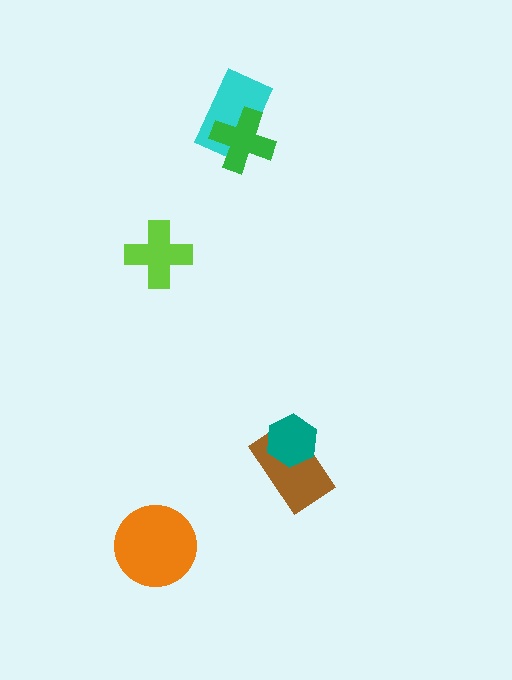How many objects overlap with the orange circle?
0 objects overlap with the orange circle.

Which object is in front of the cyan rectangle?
The green cross is in front of the cyan rectangle.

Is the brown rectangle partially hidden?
Yes, it is partially covered by another shape.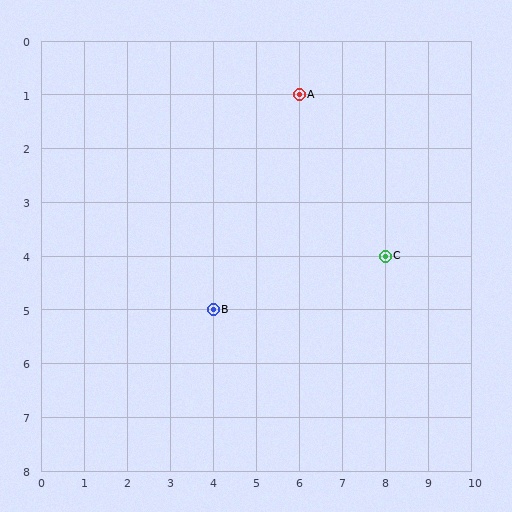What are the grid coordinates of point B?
Point B is at grid coordinates (4, 5).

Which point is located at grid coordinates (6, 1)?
Point A is at (6, 1).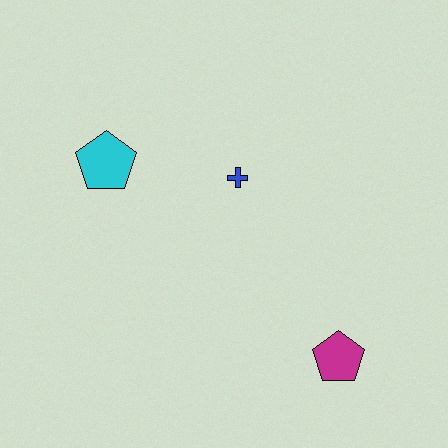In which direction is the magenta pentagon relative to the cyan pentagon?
The magenta pentagon is to the right of the cyan pentagon.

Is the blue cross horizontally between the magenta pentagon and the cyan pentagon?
Yes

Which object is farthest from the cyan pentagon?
The magenta pentagon is farthest from the cyan pentagon.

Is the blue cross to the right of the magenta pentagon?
No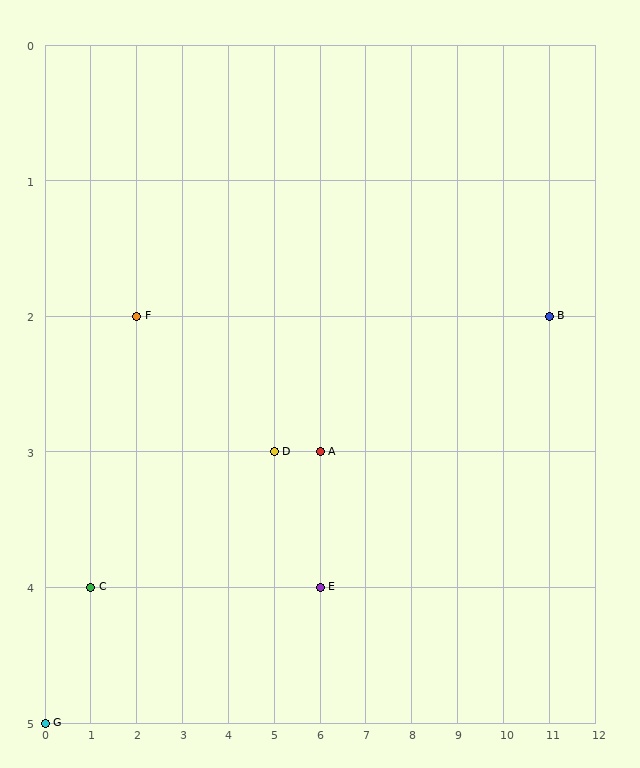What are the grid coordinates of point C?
Point C is at grid coordinates (1, 4).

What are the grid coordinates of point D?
Point D is at grid coordinates (5, 3).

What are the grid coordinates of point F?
Point F is at grid coordinates (2, 2).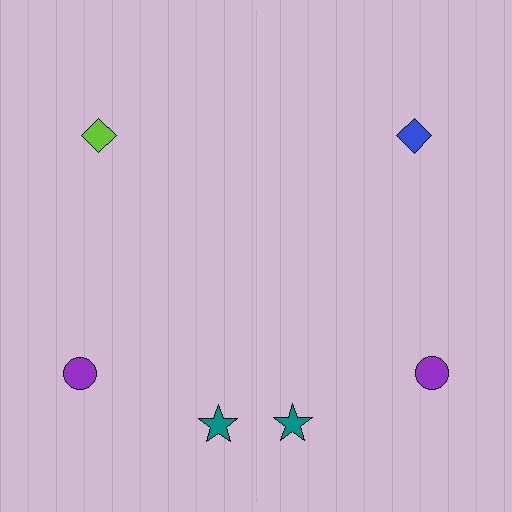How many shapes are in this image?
There are 6 shapes in this image.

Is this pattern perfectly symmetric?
No, the pattern is not perfectly symmetric. The blue diamond on the right side breaks the symmetry — its mirror counterpart is lime.